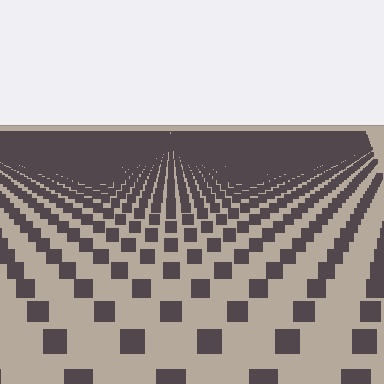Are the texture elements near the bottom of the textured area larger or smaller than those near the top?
Larger. Near the bottom, elements are closer to the viewer and appear at a bigger on-screen size.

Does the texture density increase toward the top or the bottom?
Density increases toward the top.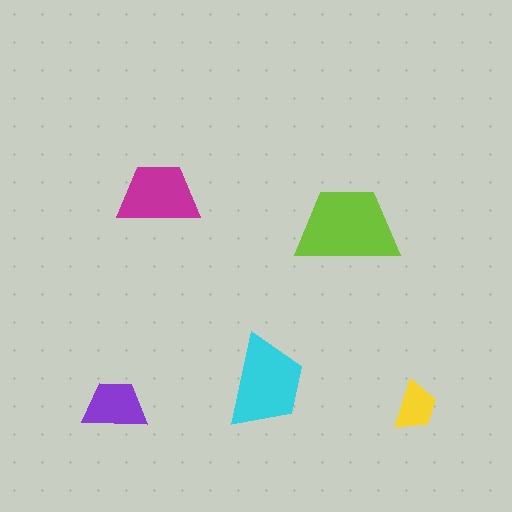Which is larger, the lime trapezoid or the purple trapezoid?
The lime one.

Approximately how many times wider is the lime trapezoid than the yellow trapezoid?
About 2 times wider.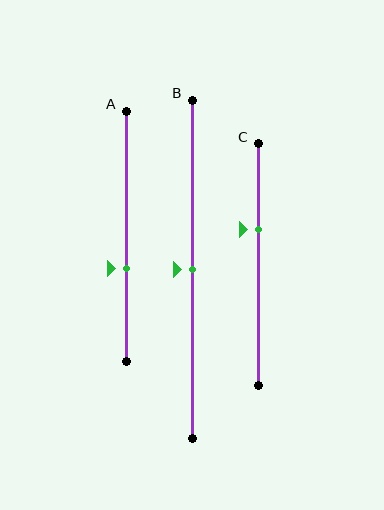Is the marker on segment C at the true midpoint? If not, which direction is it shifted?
No, the marker on segment C is shifted upward by about 15% of the segment length.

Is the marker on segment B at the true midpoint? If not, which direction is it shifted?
Yes, the marker on segment B is at the true midpoint.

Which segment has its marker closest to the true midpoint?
Segment B has its marker closest to the true midpoint.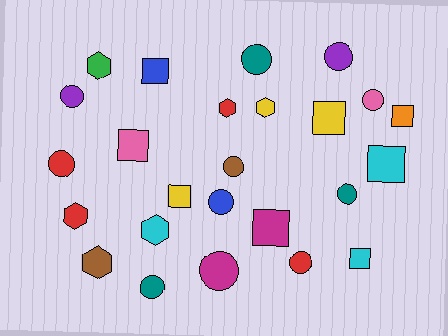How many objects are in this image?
There are 25 objects.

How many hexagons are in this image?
There are 6 hexagons.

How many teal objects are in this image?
There are 3 teal objects.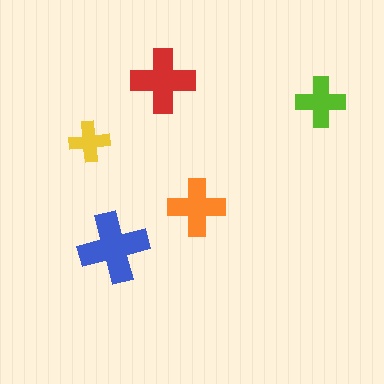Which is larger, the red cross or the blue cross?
The blue one.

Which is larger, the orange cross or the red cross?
The red one.